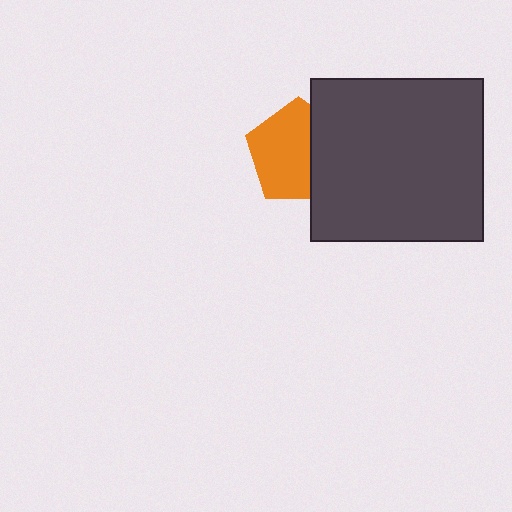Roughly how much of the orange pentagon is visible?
About half of it is visible (roughly 64%).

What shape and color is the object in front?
The object in front is a dark gray rectangle.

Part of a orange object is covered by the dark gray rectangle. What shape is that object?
It is a pentagon.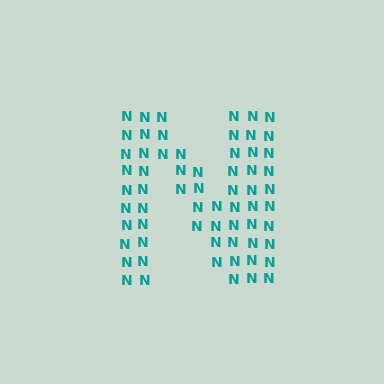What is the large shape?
The large shape is the letter N.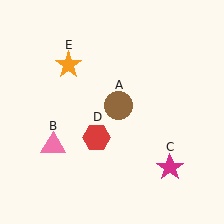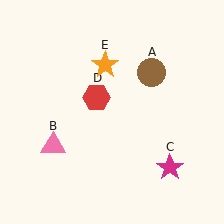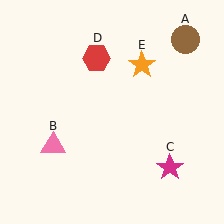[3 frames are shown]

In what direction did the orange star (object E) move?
The orange star (object E) moved right.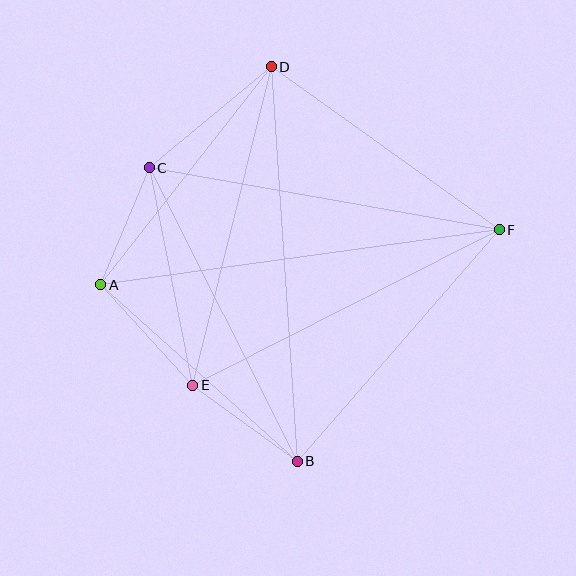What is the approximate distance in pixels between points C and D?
The distance between C and D is approximately 159 pixels.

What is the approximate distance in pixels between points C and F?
The distance between C and F is approximately 356 pixels.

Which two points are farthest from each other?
Points A and F are farthest from each other.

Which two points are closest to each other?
Points A and C are closest to each other.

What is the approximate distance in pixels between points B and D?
The distance between B and D is approximately 396 pixels.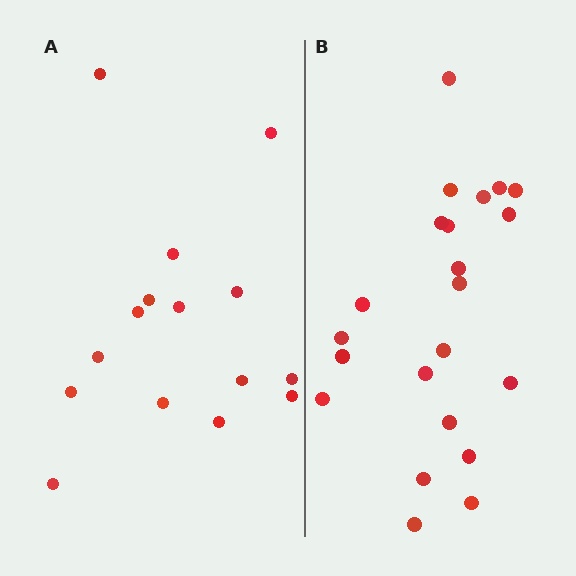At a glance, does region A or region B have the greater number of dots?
Region B (the right region) has more dots.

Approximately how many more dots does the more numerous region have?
Region B has roughly 8 or so more dots than region A.